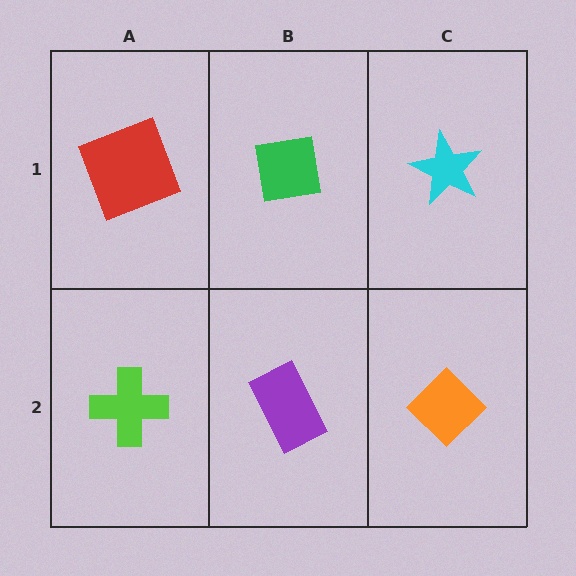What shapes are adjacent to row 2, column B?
A green square (row 1, column B), a lime cross (row 2, column A), an orange diamond (row 2, column C).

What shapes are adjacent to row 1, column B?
A purple rectangle (row 2, column B), a red square (row 1, column A), a cyan star (row 1, column C).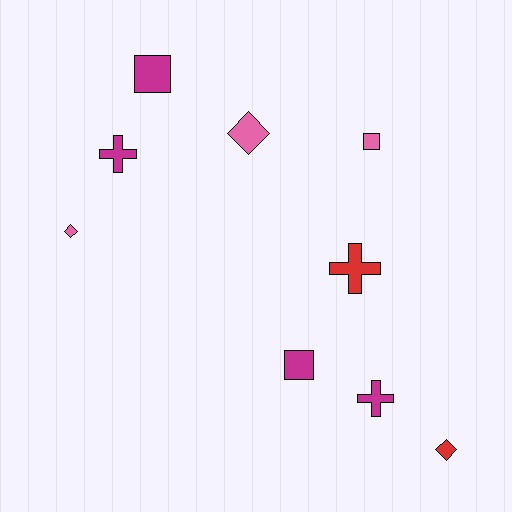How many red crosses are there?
There is 1 red cross.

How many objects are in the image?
There are 9 objects.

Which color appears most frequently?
Magenta, with 4 objects.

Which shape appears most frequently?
Diamond, with 3 objects.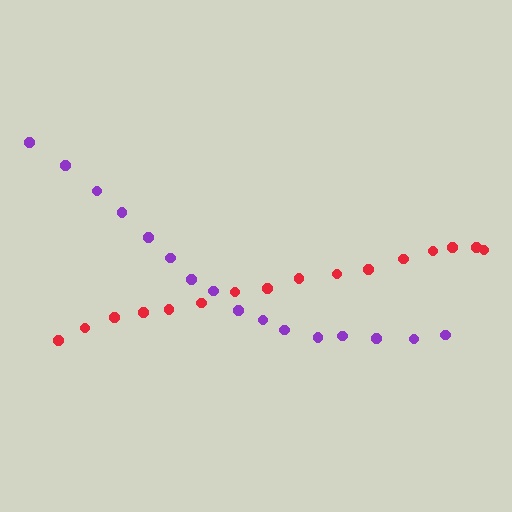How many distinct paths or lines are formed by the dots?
There are 2 distinct paths.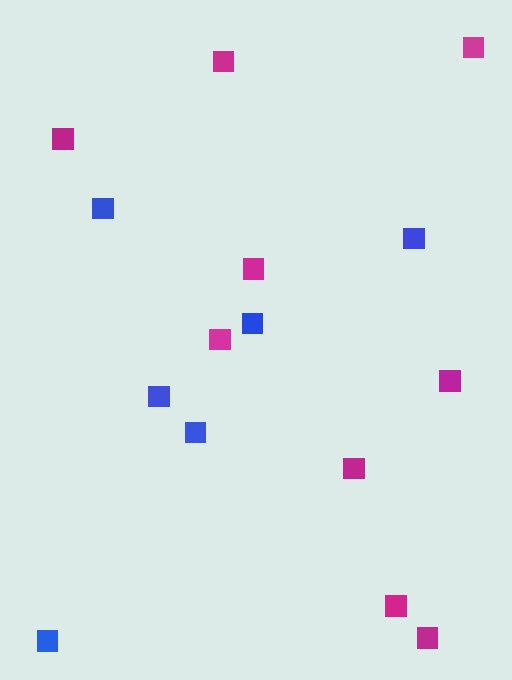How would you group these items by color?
There are 2 groups: one group of blue squares (6) and one group of magenta squares (9).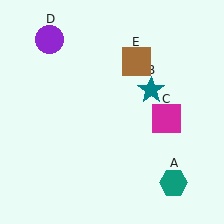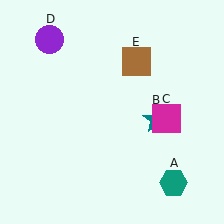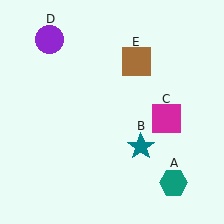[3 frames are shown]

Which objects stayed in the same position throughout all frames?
Teal hexagon (object A) and magenta square (object C) and purple circle (object D) and brown square (object E) remained stationary.